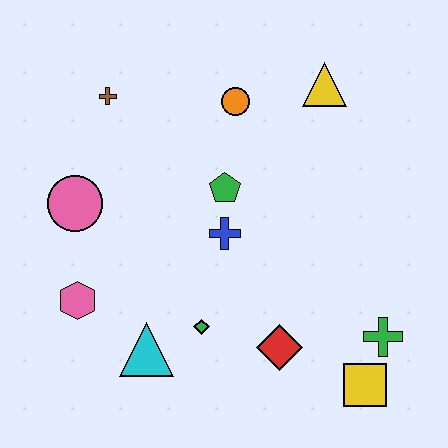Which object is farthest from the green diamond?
The yellow triangle is farthest from the green diamond.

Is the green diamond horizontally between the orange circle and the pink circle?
Yes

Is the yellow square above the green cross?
No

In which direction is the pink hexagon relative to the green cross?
The pink hexagon is to the left of the green cross.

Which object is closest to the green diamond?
The cyan triangle is closest to the green diamond.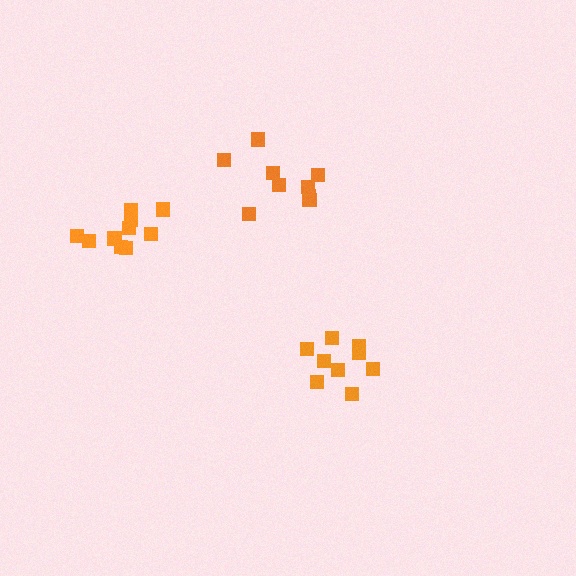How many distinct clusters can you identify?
There are 3 distinct clusters.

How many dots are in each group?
Group 1: 9 dots, Group 2: 9 dots, Group 3: 10 dots (28 total).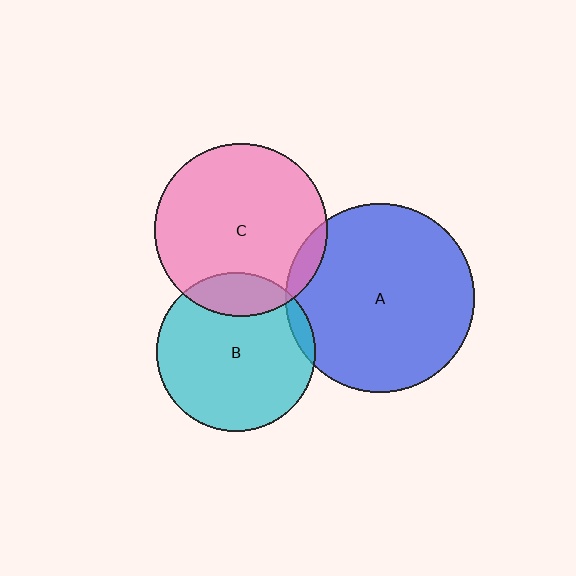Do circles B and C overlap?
Yes.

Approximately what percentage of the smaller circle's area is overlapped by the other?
Approximately 15%.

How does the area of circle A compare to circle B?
Approximately 1.4 times.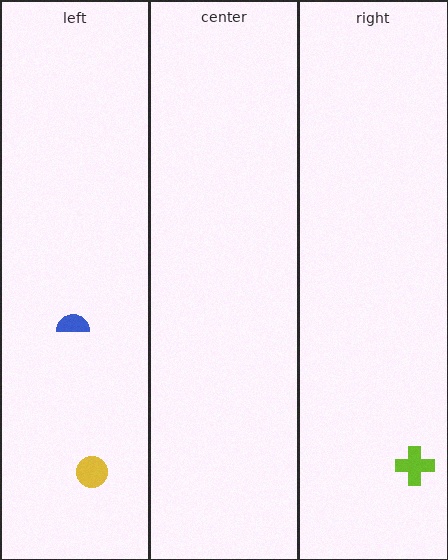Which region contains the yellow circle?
The left region.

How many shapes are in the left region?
2.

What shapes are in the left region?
The yellow circle, the blue semicircle.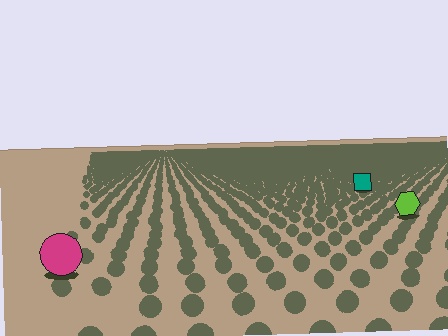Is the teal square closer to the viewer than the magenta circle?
No. The magenta circle is closer — you can tell from the texture gradient: the ground texture is coarser near it.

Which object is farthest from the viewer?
The teal square is farthest from the viewer. It appears smaller and the ground texture around it is denser.